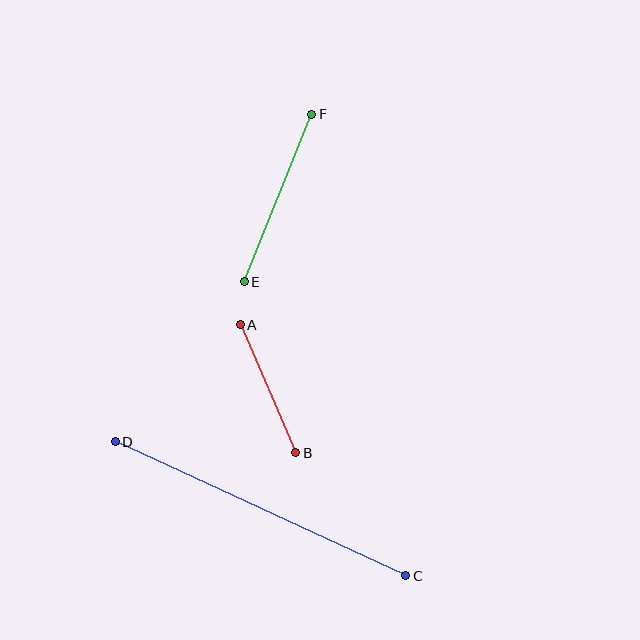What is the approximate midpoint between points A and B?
The midpoint is at approximately (268, 389) pixels.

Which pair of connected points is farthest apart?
Points C and D are farthest apart.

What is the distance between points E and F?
The distance is approximately 181 pixels.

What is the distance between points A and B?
The distance is approximately 139 pixels.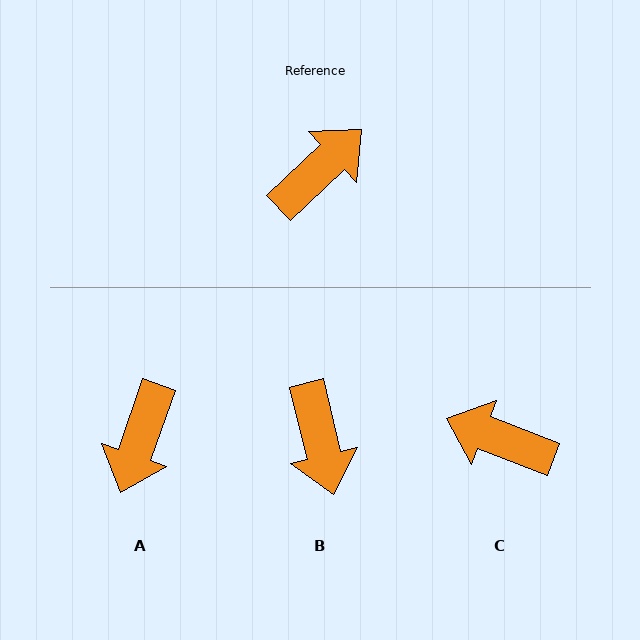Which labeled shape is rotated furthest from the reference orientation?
A, about 153 degrees away.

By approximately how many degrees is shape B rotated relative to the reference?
Approximately 120 degrees clockwise.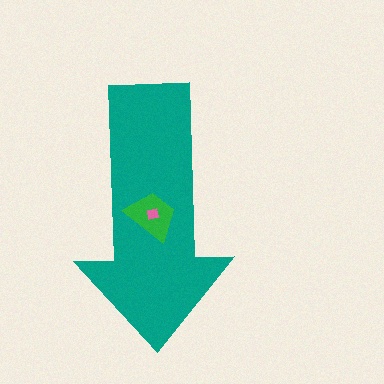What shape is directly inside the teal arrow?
The green trapezoid.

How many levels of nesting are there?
3.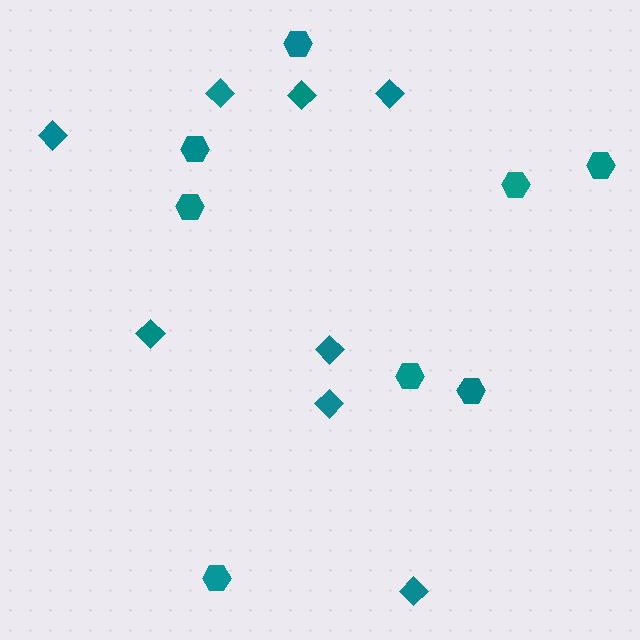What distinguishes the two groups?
There are 2 groups: one group of diamonds (8) and one group of hexagons (8).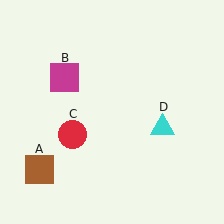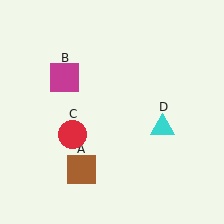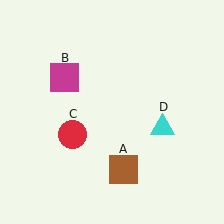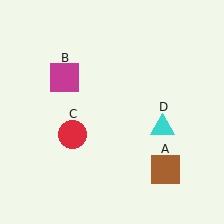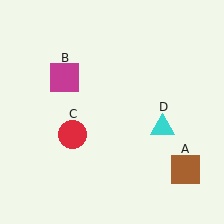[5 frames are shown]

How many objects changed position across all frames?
1 object changed position: brown square (object A).